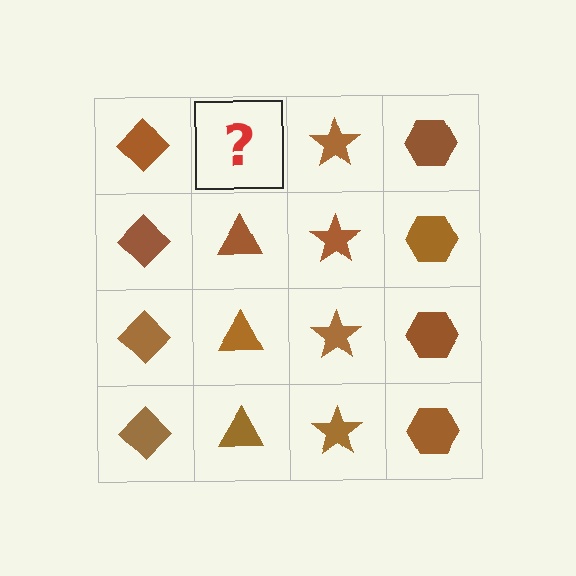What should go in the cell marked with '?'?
The missing cell should contain a brown triangle.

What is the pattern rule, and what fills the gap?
The rule is that each column has a consistent shape. The gap should be filled with a brown triangle.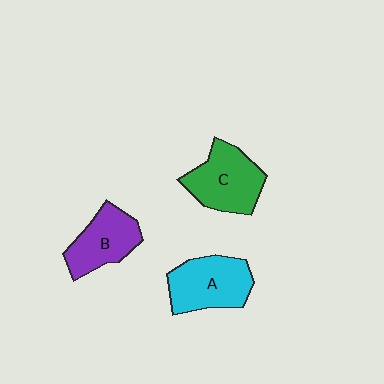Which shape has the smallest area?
Shape B (purple).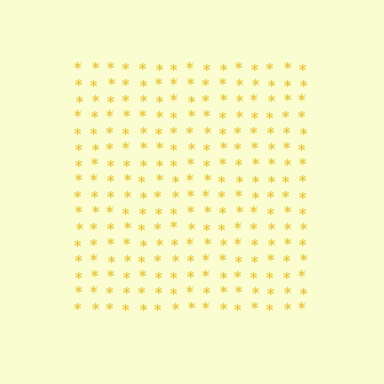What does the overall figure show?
The overall figure shows a square.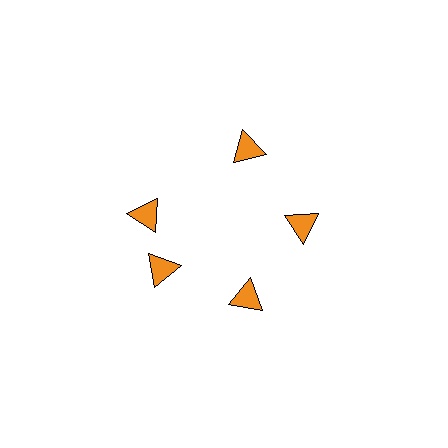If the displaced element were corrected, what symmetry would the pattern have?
It would have 5-fold rotational symmetry — the pattern would map onto itself every 72 degrees.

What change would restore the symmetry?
The symmetry would be restored by rotating it back into even spacing with its neighbors so that all 5 triangles sit at equal angles and equal distance from the center.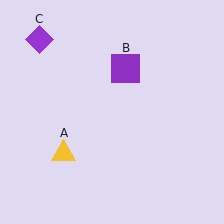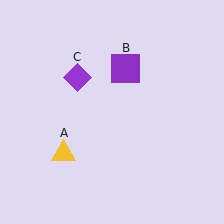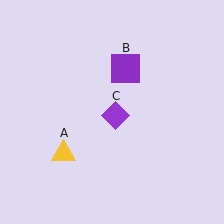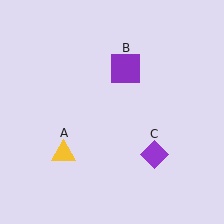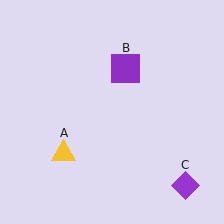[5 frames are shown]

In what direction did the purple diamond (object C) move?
The purple diamond (object C) moved down and to the right.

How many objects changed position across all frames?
1 object changed position: purple diamond (object C).